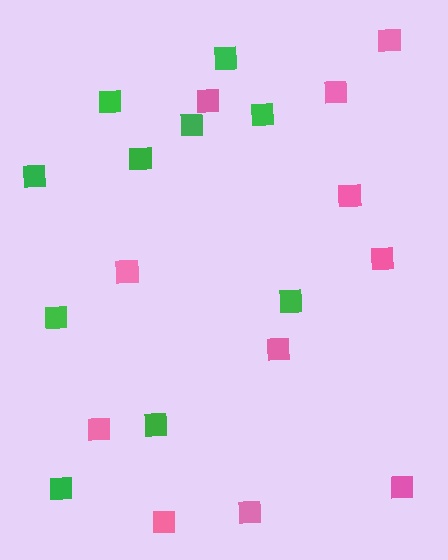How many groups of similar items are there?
There are 2 groups: one group of green squares (10) and one group of pink squares (11).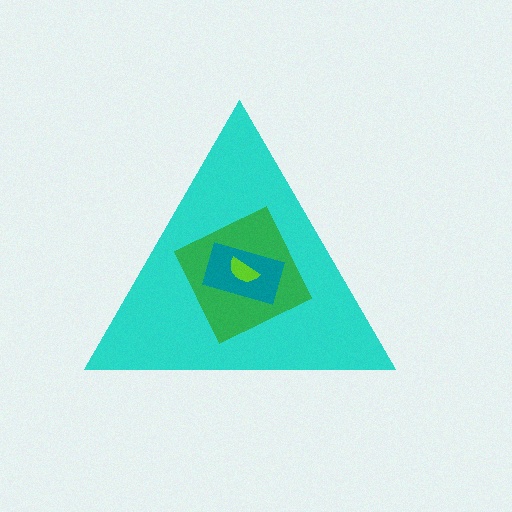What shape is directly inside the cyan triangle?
The green square.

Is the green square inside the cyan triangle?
Yes.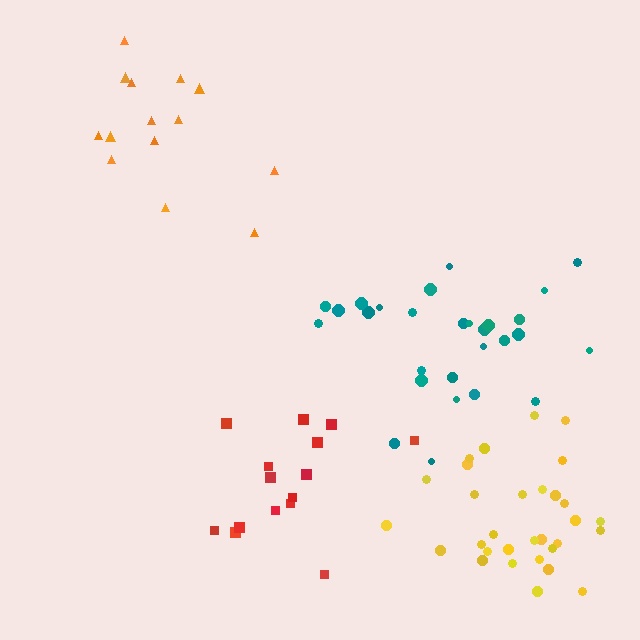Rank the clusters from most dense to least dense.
yellow, teal, red, orange.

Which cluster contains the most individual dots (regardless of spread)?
Yellow (31).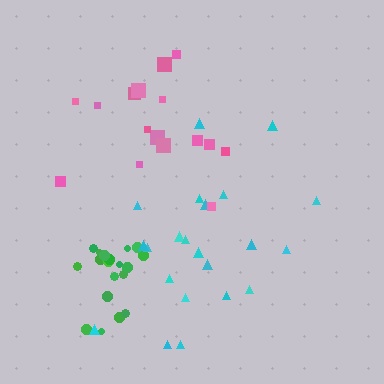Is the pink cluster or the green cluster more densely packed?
Green.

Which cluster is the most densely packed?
Green.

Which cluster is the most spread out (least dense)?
Pink.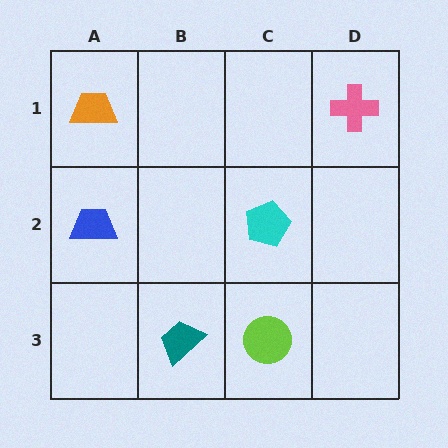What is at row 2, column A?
A blue trapezoid.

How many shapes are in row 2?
2 shapes.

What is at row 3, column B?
A teal trapezoid.